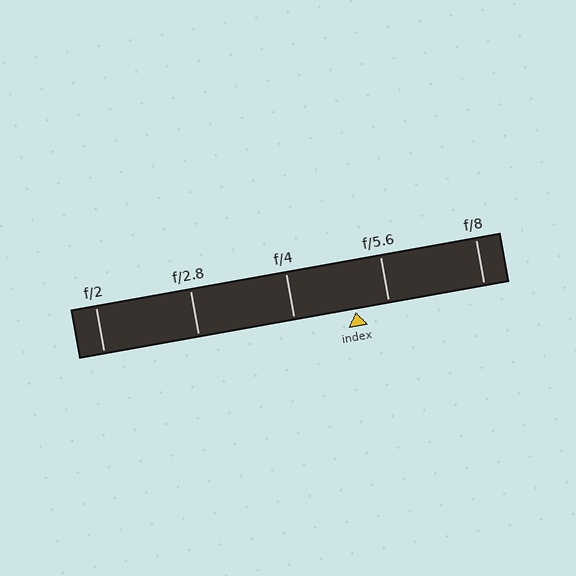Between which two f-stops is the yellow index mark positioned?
The index mark is between f/4 and f/5.6.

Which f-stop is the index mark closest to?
The index mark is closest to f/5.6.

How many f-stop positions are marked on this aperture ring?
There are 5 f-stop positions marked.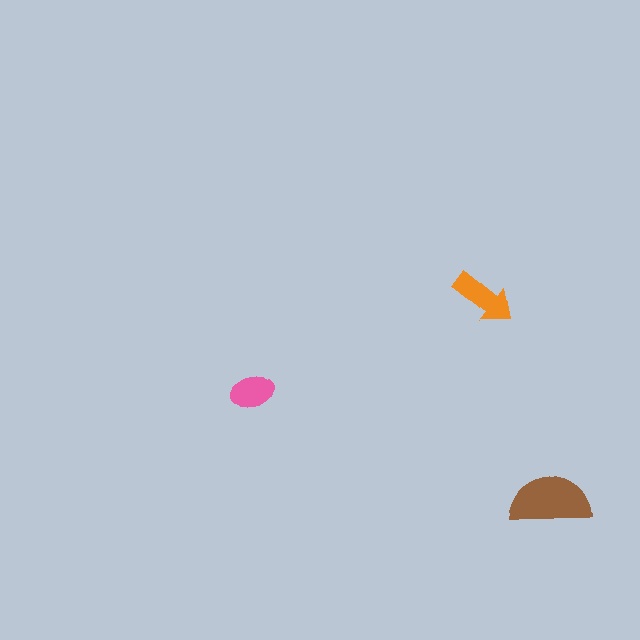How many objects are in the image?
There are 3 objects in the image.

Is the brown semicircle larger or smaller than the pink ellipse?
Larger.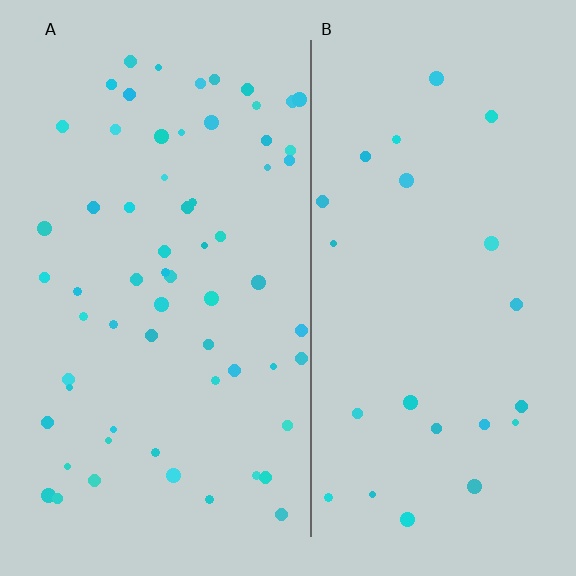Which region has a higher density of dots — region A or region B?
A (the left).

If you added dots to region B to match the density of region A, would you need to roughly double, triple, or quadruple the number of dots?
Approximately triple.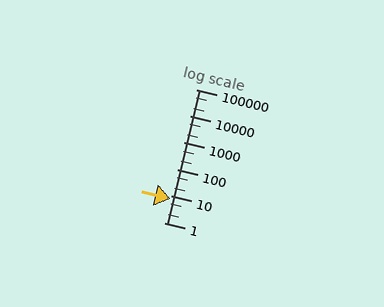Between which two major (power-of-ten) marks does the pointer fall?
The pointer is between 1 and 10.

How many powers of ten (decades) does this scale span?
The scale spans 5 decades, from 1 to 100000.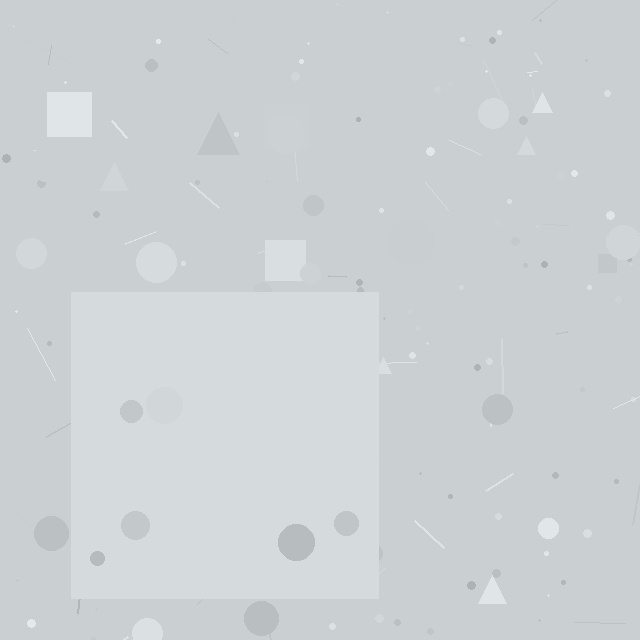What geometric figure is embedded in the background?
A square is embedded in the background.